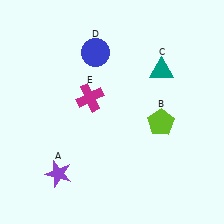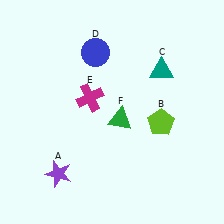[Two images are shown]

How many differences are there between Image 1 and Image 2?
There is 1 difference between the two images.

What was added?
A green triangle (F) was added in Image 2.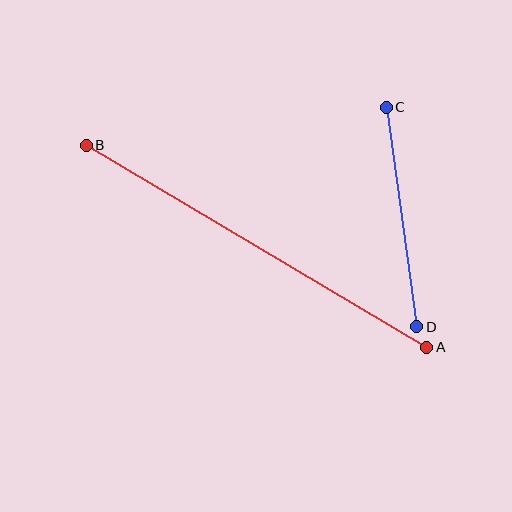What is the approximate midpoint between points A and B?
The midpoint is at approximately (257, 246) pixels.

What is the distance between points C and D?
The distance is approximately 222 pixels.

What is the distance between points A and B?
The distance is approximately 396 pixels.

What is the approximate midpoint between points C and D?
The midpoint is at approximately (402, 217) pixels.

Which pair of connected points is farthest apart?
Points A and B are farthest apart.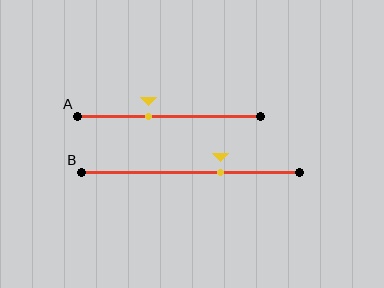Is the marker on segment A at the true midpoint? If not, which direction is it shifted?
No, the marker on segment A is shifted to the left by about 12% of the segment length.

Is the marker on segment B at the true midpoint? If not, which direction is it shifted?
No, the marker on segment B is shifted to the right by about 14% of the segment length.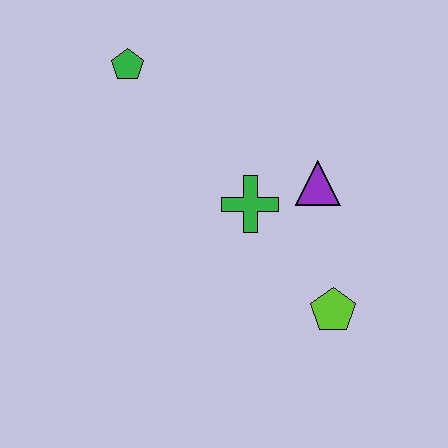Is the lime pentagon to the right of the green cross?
Yes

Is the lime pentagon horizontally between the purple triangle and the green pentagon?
No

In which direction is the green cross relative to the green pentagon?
The green cross is below the green pentagon.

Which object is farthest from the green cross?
The green pentagon is farthest from the green cross.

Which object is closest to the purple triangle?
The green cross is closest to the purple triangle.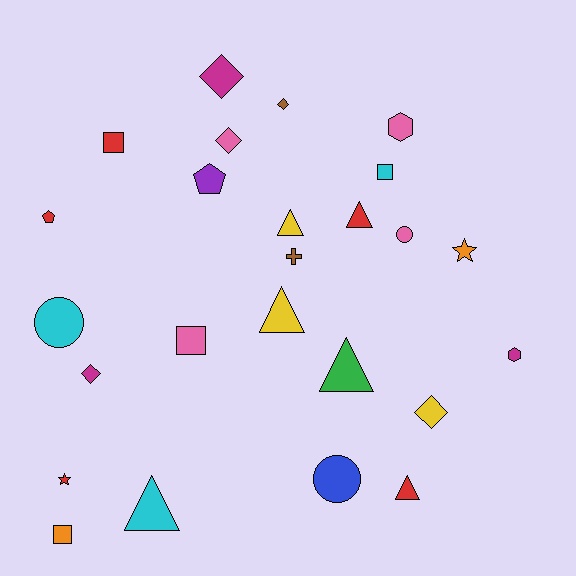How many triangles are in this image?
There are 6 triangles.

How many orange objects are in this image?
There are 2 orange objects.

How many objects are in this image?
There are 25 objects.